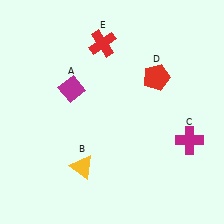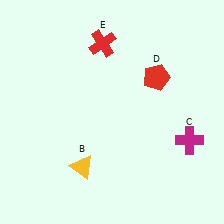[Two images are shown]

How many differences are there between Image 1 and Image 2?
There is 1 difference between the two images.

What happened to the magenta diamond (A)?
The magenta diamond (A) was removed in Image 2. It was in the top-left area of Image 1.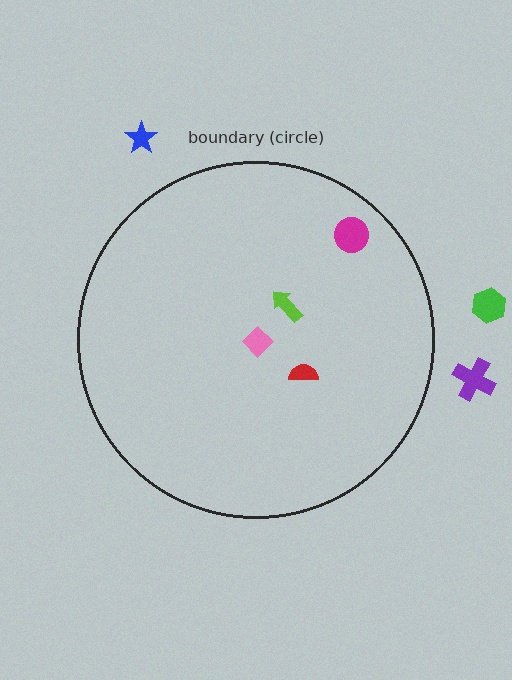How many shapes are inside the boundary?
4 inside, 3 outside.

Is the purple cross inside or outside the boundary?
Outside.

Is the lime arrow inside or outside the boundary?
Inside.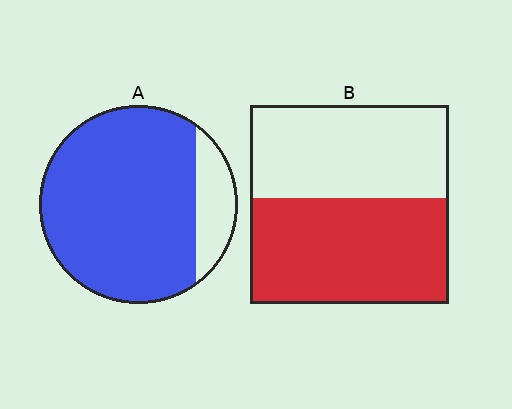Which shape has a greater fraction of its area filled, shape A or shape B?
Shape A.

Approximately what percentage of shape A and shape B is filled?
A is approximately 85% and B is approximately 55%.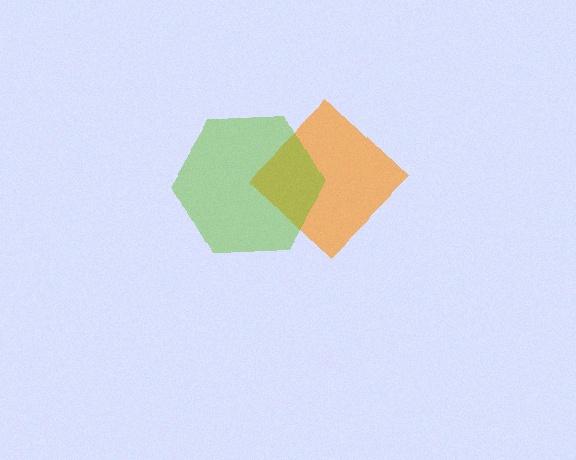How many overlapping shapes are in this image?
There are 2 overlapping shapes in the image.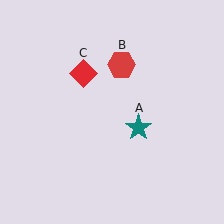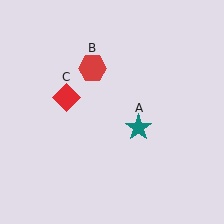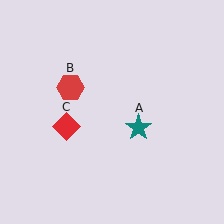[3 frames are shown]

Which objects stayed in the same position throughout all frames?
Teal star (object A) remained stationary.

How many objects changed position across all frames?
2 objects changed position: red hexagon (object B), red diamond (object C).